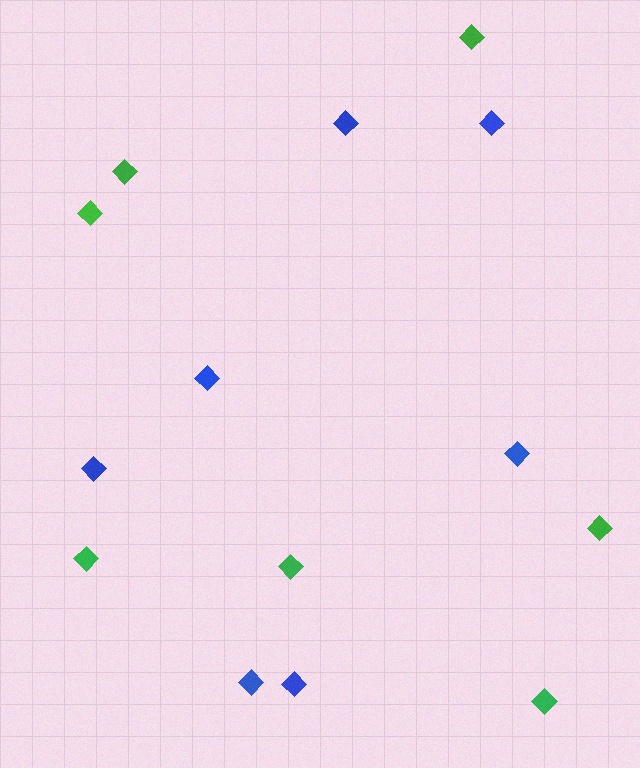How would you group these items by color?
There are 2 groups: one group of green diamonds (7) and one group of blue diamonds (7).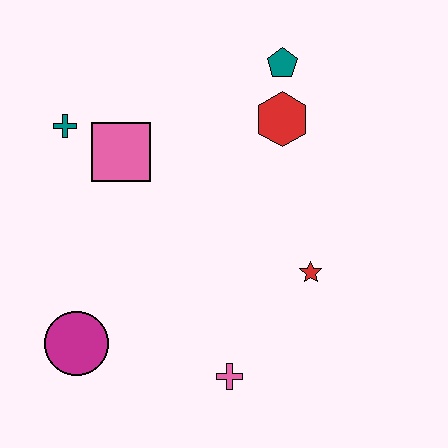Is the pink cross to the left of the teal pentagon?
Yes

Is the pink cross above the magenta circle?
No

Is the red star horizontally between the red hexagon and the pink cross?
No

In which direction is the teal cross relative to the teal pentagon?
The teal cross is to the left of the teal pentagon.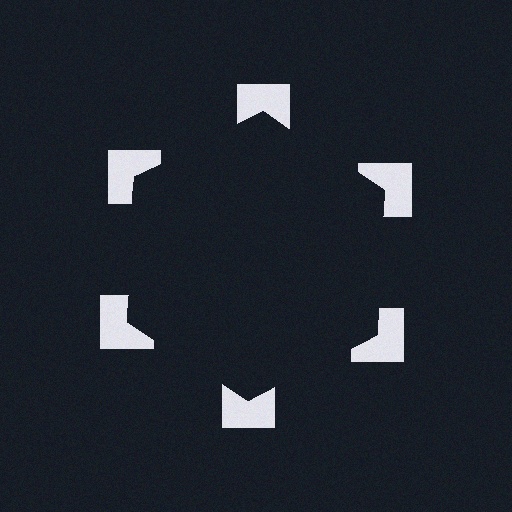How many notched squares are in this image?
There are 6 — one at each vertex of the illusory hexagon.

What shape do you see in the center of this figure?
An illusory hexagon — its edges are inferred from the aligned wedge cuts in the notched squares, not physically drawn.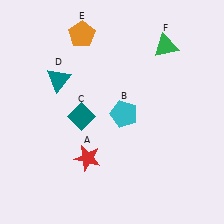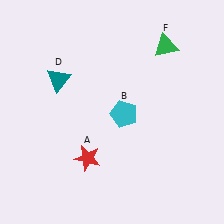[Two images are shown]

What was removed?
The teal diamond (C), the orange pentagon (E) were removed in Image 2.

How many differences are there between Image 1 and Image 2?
There are 2 differences between the two images.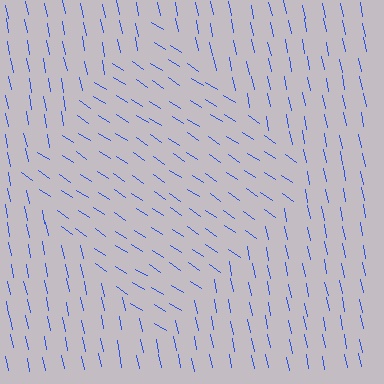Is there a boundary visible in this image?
Yes, there is a texture boundary formed by a change in line orientation.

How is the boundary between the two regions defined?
The boundary is defined purely by a change in line orientation (approximately 45 degrees difference). All lines are the same color and thickness.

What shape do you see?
I see a diamond.